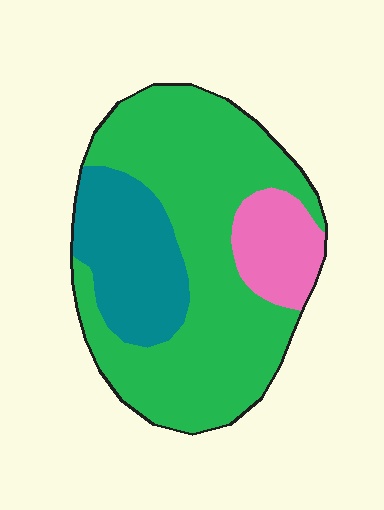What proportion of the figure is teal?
Teal covers roughly 25% of the figure.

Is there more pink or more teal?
Teal.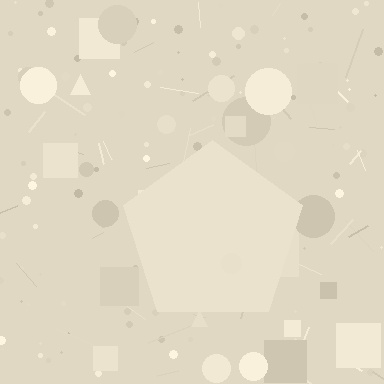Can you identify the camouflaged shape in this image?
The camouflaged shape is a pentagon.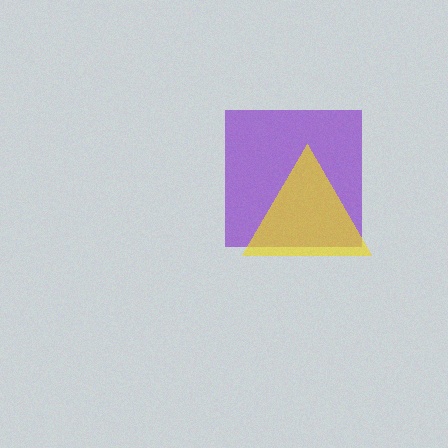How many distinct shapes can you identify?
There are 2 distinct shapes: a purple square, a yellow triangle.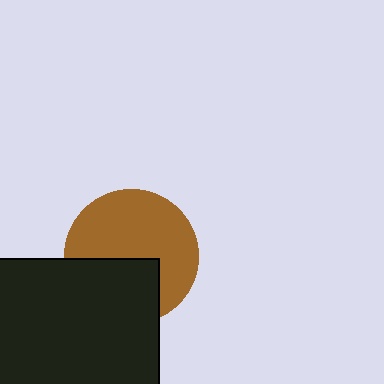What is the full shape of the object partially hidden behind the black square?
The partially hidden object is a brown circle.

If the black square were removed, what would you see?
You would see the complete brown circle.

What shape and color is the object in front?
The object in front is a black square.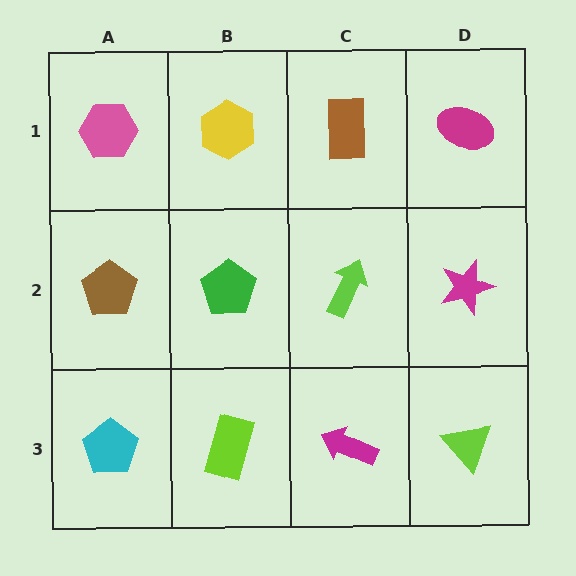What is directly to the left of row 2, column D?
A lime arrow.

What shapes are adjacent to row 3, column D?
A magenta star (row 2, column D), a magenta arrow (row 3, column C).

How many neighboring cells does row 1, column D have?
2.